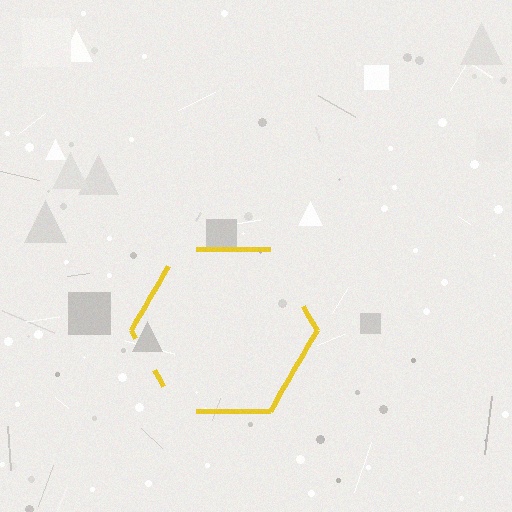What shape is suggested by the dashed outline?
The dashed outline suggests a hexagon.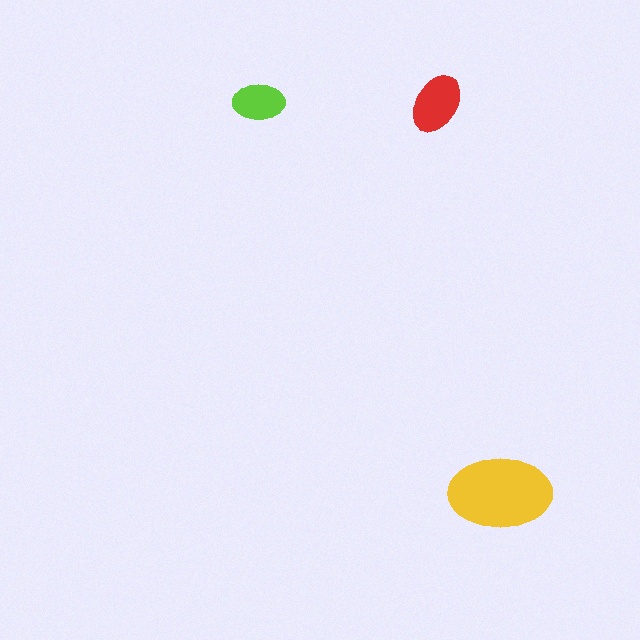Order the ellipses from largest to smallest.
the yellow one, the red one, the lime one.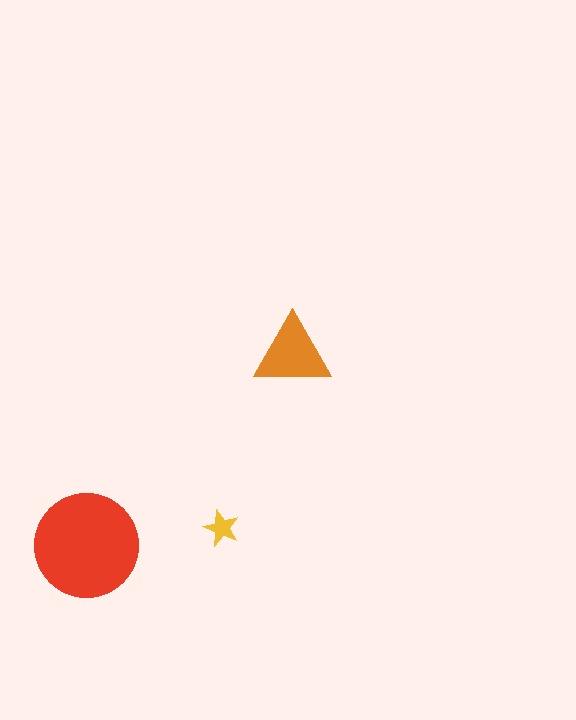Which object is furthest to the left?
The red circle is leftmost.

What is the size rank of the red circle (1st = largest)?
1st.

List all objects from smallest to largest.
The yellow star, the orange triangle, the red circle.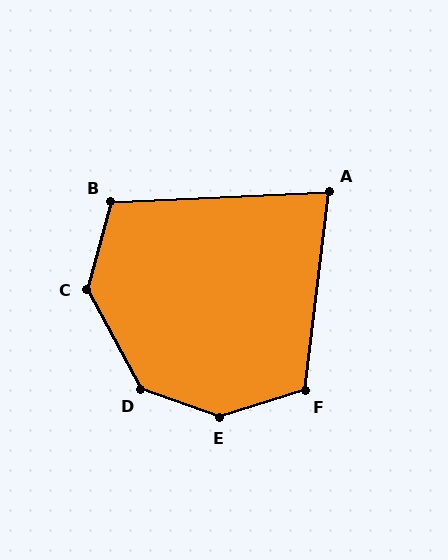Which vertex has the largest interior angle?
E, at approximately 143 degrees.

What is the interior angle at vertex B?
Approximately 108 degrees (obtuse).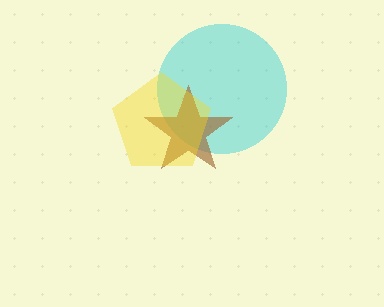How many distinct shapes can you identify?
There are 3 distinct shapes: a cyan circle, a brown star, a yellow pentagon.